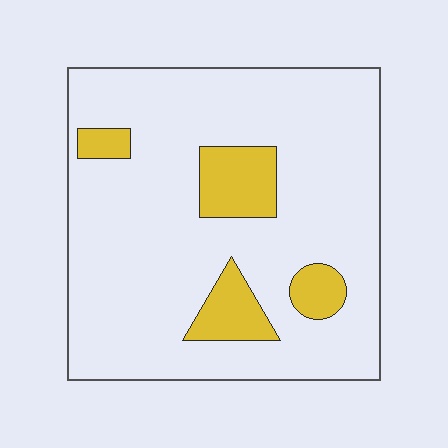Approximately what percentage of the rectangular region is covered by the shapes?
Approximately 15%.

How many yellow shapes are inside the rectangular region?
4.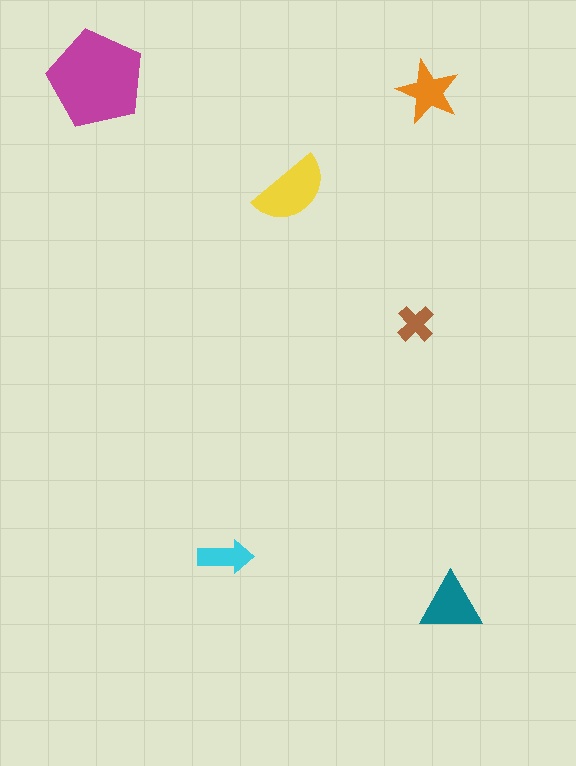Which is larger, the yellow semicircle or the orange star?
The yellow semicircle.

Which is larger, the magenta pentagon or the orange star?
The magenta pentagon.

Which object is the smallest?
The brown cross.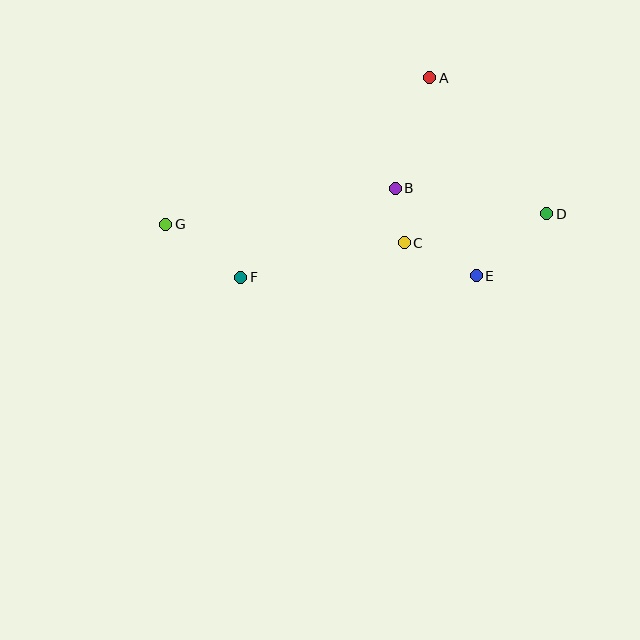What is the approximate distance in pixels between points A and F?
The distance between A and F is approximately 274 pixels.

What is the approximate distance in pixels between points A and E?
The distance between A and E is approximately 203 pixels.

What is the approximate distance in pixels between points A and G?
The distance between A and G is approximately 302 pixels.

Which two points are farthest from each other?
Points D and G are farthest from each other.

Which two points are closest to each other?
Points B and C are closest to each other.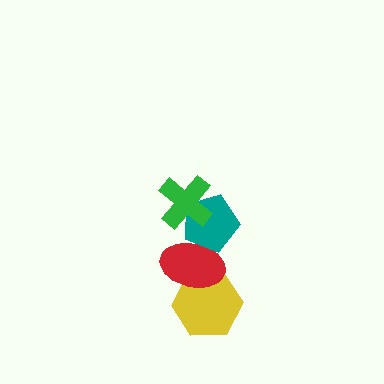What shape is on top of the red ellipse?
The teal pentagon is on top of the red ellipse.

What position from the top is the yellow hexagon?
The yellow hexagon is 4th from the top.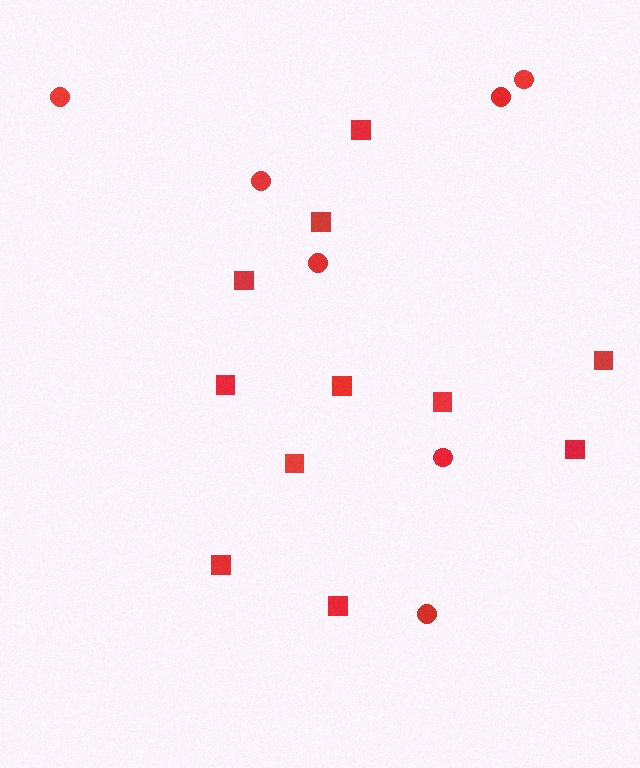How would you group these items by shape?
There are 2 groups: one group of squares (11) and one group of circles (7).